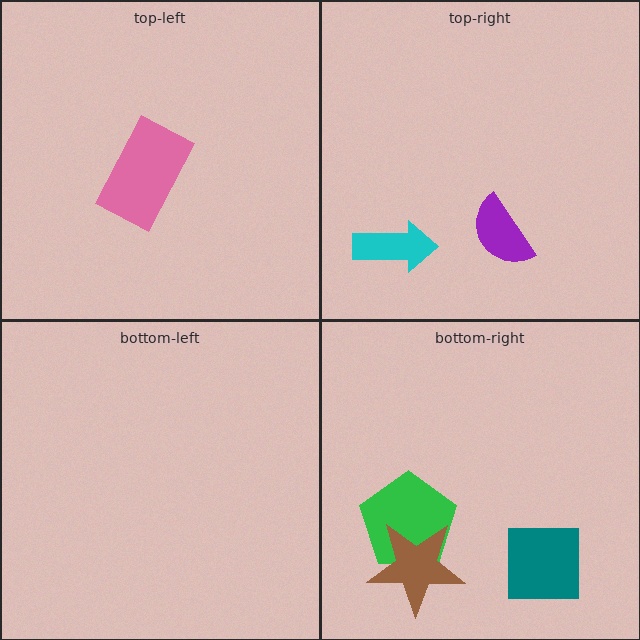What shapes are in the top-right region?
The cyan arrow, the purple semicircle.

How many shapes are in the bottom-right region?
3.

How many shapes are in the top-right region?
2.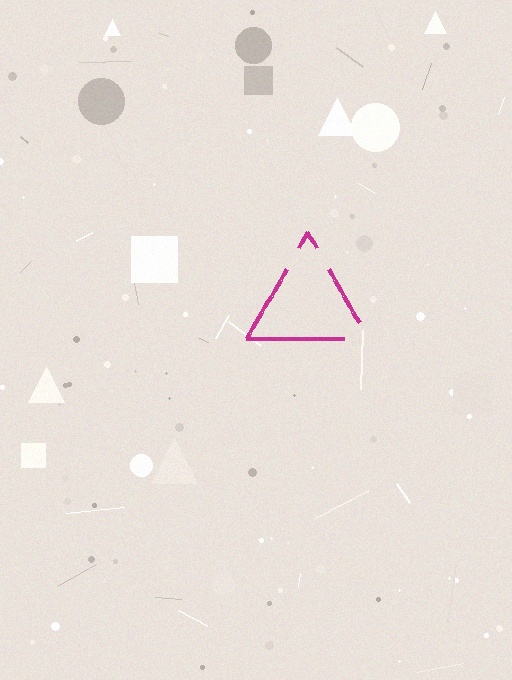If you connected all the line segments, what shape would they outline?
They would outline a triangle.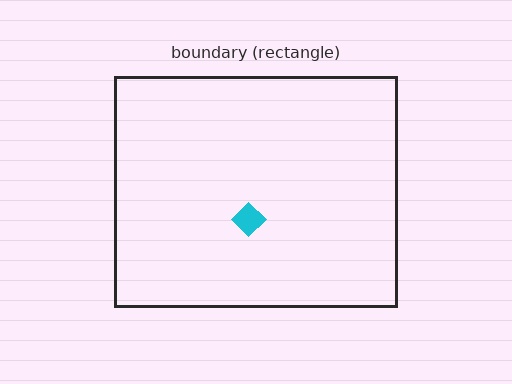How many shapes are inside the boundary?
1 inside, 0 outside.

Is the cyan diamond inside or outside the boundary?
Inside.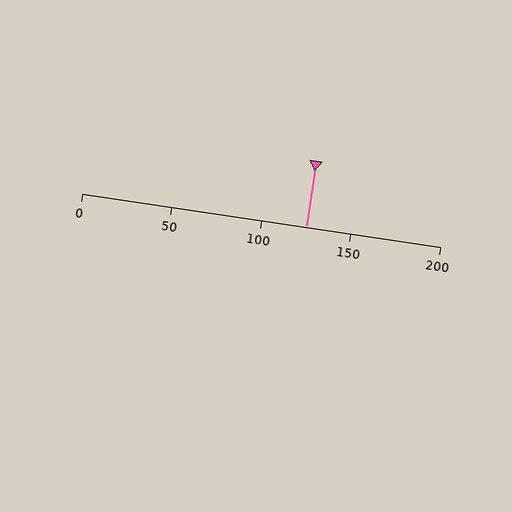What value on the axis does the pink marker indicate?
The marker indicates approximately 125.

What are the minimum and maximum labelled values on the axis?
The axis runs from 0 to 200.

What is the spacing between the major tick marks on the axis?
The major ticks are spaced 50 apart.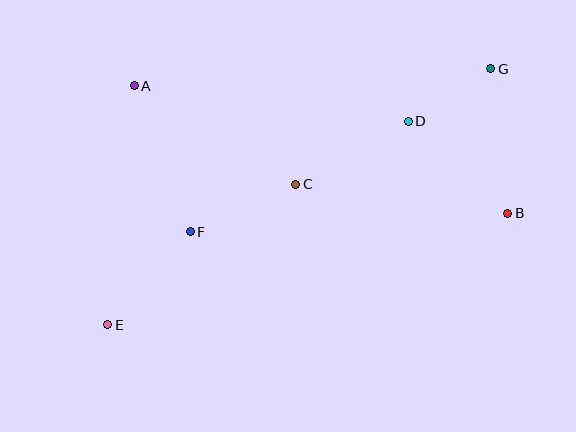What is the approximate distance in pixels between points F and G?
The distance between F and G is approximately 341 pixels.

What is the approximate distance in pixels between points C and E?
The distance between C and E is approximately 235 pixels.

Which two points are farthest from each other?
Points E and G are farthest from each other.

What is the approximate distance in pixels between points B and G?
The distance between B and G is approximately 145 pixels.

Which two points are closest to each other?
Points D and G are closest to each other.